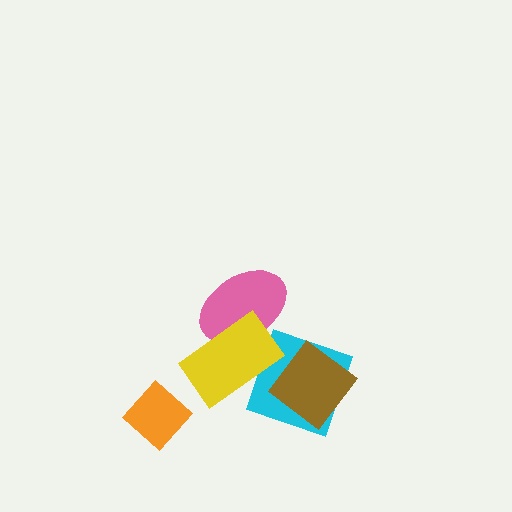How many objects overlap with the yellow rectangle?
2 objects overlap with the yellow rectangle.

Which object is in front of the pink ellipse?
The yellow rectangle is in front of the pink ellipse.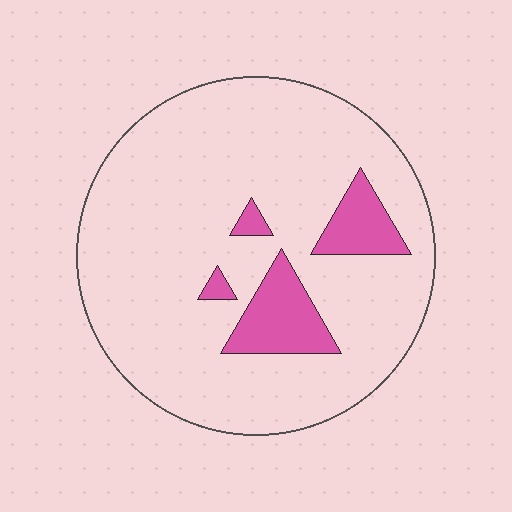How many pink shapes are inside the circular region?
4.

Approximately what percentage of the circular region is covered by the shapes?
Approximately 10%.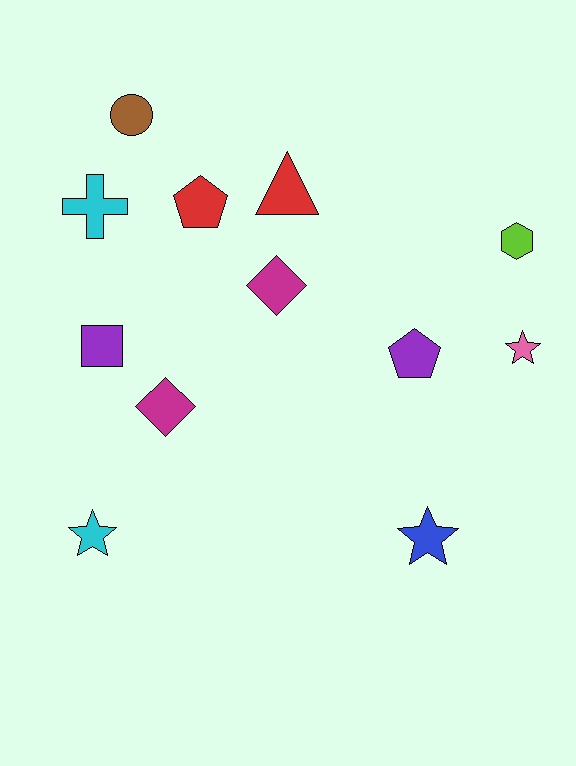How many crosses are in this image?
There is 1 cross.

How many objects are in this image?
There are 12 objects.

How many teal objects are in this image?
There are no teal objects.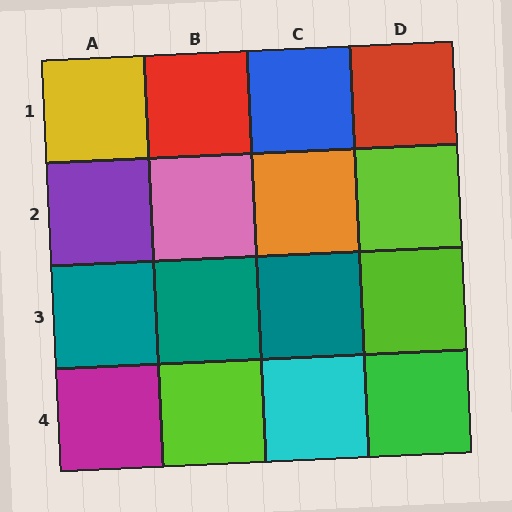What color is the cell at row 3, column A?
Teal.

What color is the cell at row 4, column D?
Green.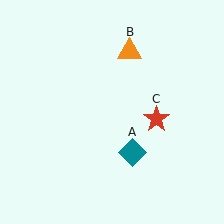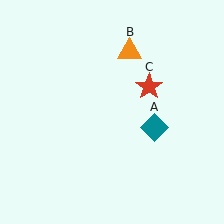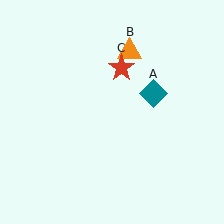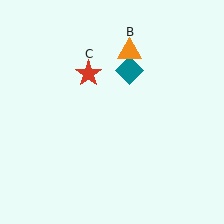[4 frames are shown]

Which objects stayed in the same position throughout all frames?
Orange triangle (object B) remained stationary.